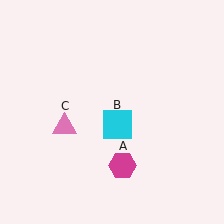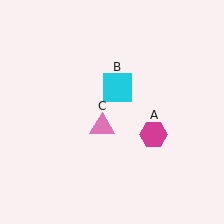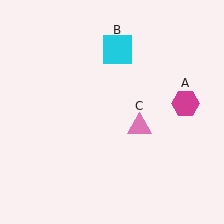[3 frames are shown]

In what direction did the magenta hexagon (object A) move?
The magenta hexagon (object A) moved up and to the right.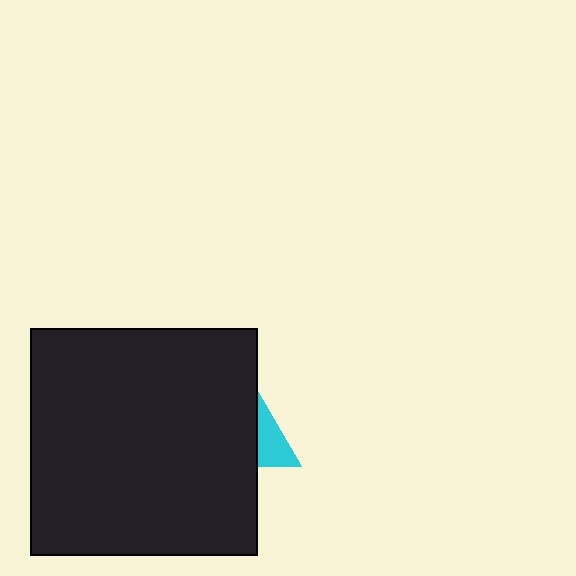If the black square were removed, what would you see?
You would see the complete cyan triangle.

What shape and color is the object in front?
The object in front is a black square.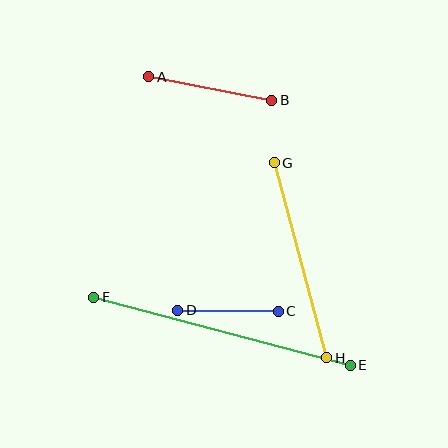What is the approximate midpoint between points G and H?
The midpoint is at approximately (301, 260) pixels.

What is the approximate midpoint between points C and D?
The midpoint is at approximately (228, 311) pixels.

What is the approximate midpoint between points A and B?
The midpoint is at approximately (210, 88) pixels.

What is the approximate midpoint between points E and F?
The midpoint is at approximately (222, 331) pixels.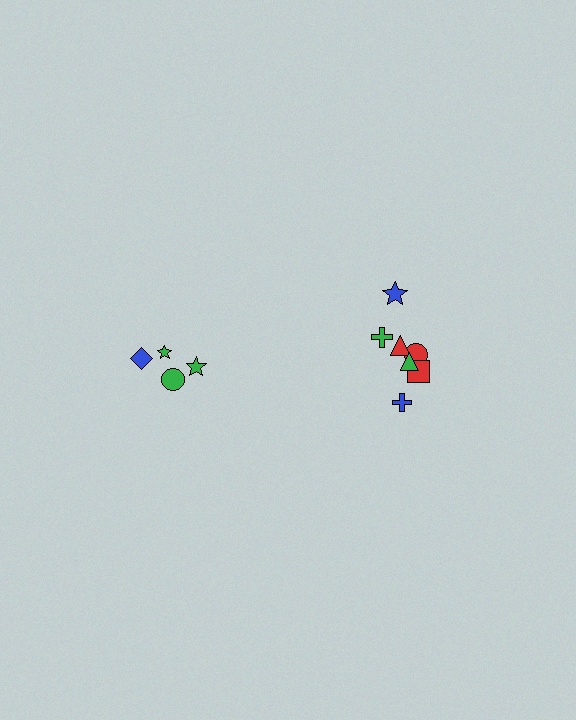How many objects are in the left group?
There are 4 objects.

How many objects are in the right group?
There are 7 objects.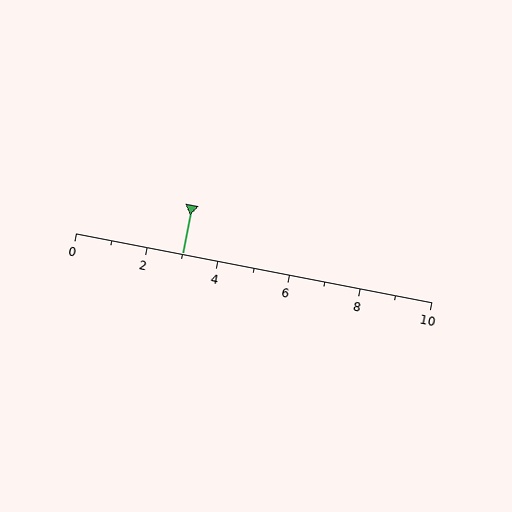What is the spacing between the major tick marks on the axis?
The major ticks are spaced 2 apart.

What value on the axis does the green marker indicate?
The marker indicates approximately 3.